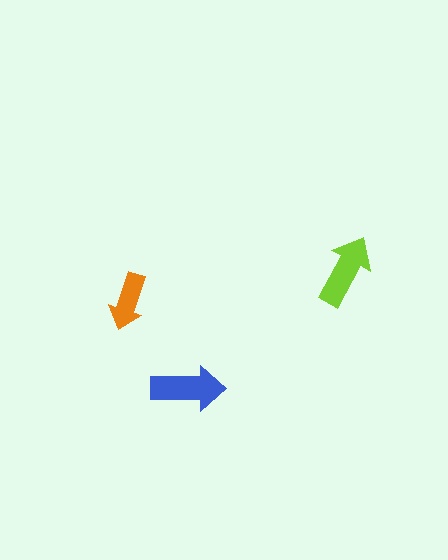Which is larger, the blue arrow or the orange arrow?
The blue one.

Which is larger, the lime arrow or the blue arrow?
The blue one.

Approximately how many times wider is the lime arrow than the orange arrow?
About 1.5 times wider.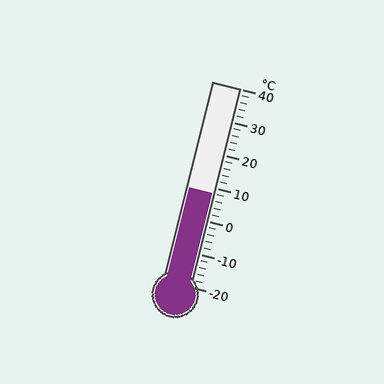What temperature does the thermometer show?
The thermometer shows approximately 8°C.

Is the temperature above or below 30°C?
The temperature is below 30°C.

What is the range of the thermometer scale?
The thermometer scale ranges from -20°C to 40°C.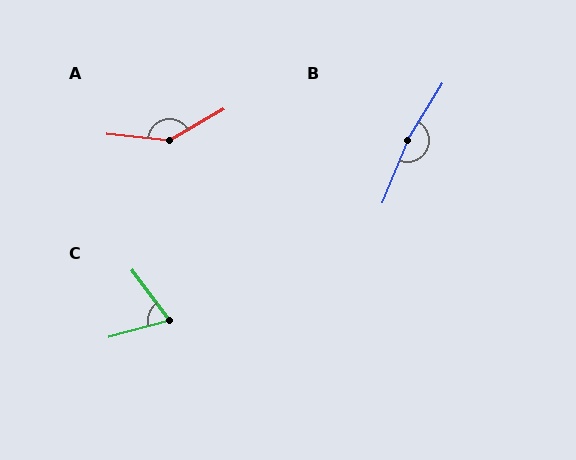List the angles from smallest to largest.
C (69°), A (144°), B (170°).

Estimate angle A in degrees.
Approximately 144 degrees.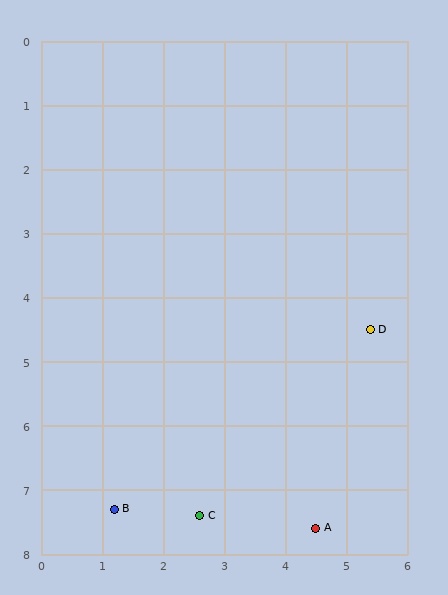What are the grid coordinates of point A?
Point A is at approximately (4.5, 7.6).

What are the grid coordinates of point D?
Point D is at approximately (5.4, 4.5).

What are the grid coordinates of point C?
Point C is at approximately (2.6, 7.4).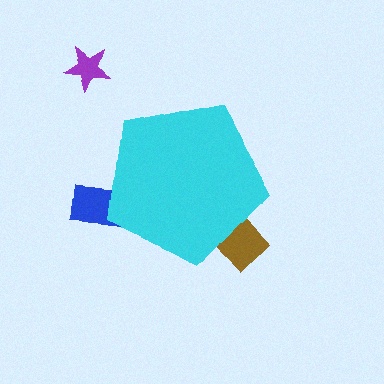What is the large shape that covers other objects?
A cyan pentagon.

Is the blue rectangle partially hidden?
Yes, the blue rectangle is partially hidden behind the cyan pentagon.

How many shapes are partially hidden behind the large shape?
2 shapes are partially hidden.